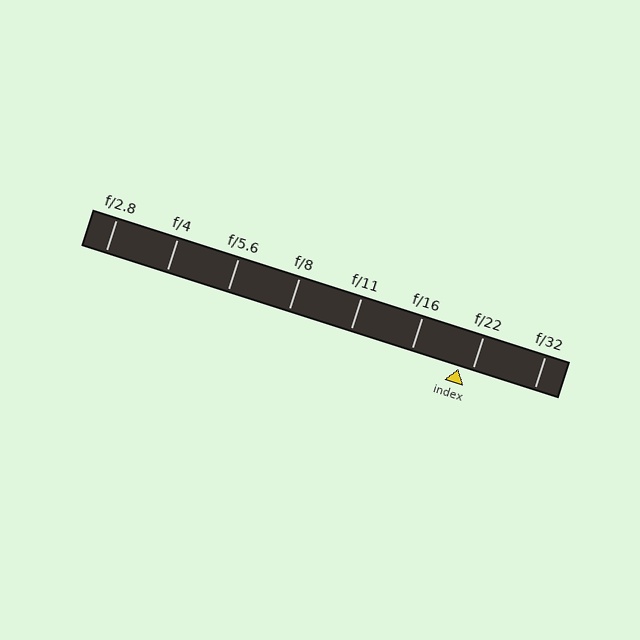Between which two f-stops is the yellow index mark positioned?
The index mark is between f/16 and f/22.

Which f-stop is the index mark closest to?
The index mark is closest to f/22.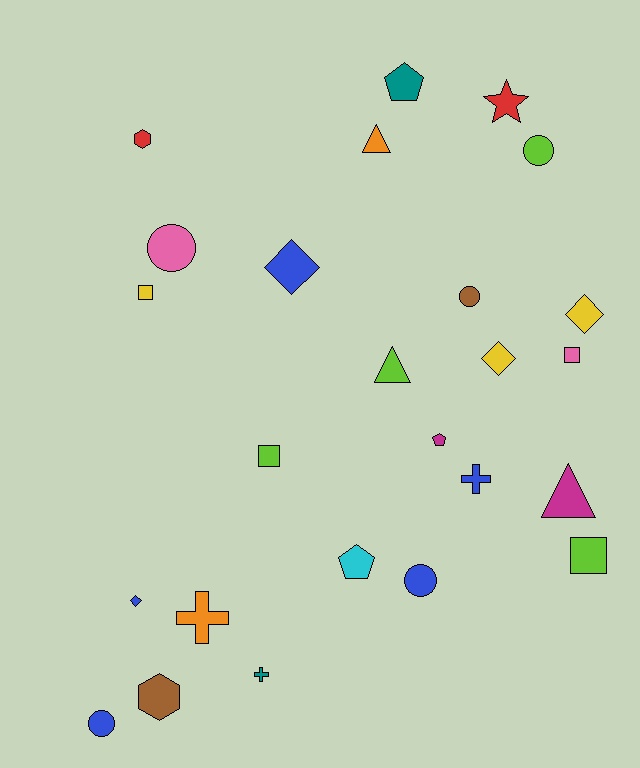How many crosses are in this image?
There are 3 crosses.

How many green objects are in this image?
There are no green objects.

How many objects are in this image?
There are 25 objects.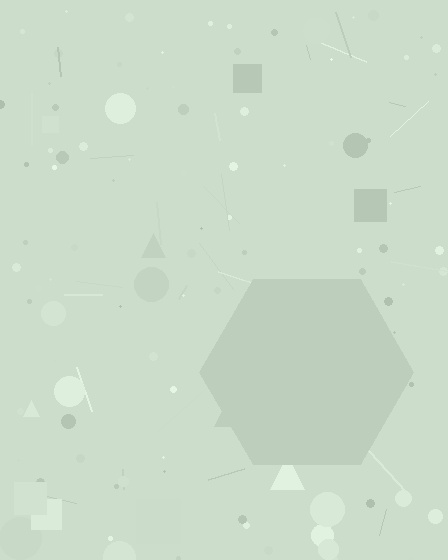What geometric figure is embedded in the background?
A hexagon is embedded in the background.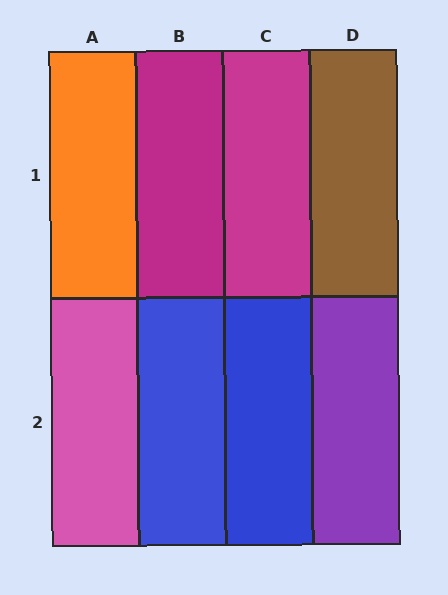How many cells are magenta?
2 cells are magenta.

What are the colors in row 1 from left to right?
Orange, magenta, magenta, brown.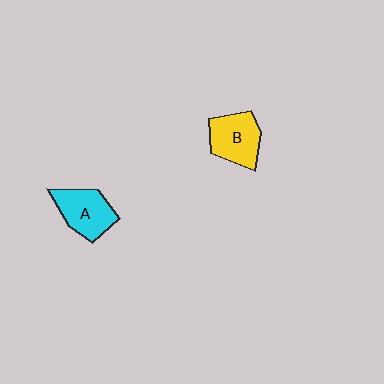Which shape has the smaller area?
Shape B (yellow).